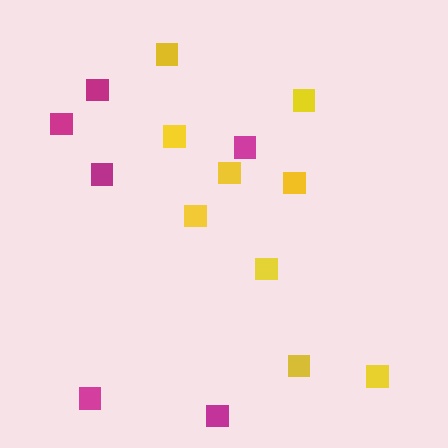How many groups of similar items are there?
There are 2 groups: one group of magenta squares (6) and one group of yellow squares (9).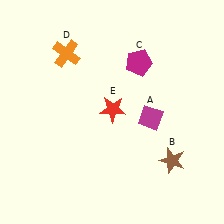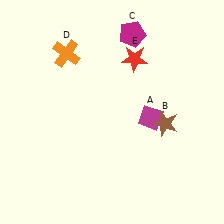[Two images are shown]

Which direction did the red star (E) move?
The red star (E) moved up.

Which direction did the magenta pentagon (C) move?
The magenta pentagon (C) moved up.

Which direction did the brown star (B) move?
The brown star (B) moved up.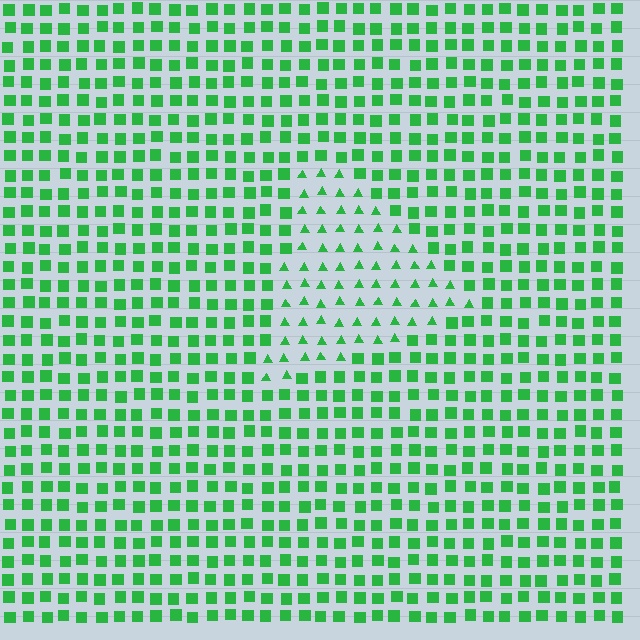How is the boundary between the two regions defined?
The boundary is defined by a change in element shape: triangles inside vs. squares outside. All elements share the same color and spacing.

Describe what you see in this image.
The image is filled with small green elements arranged in a uniform grid. A triangle-shaped region contains triangles, while the surrounding area contains squares. The boundary is defined purely by the change in element shape.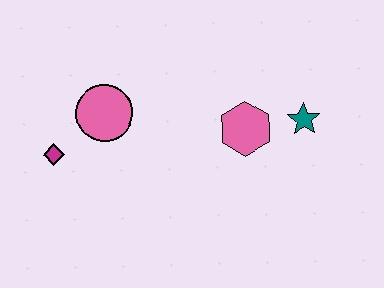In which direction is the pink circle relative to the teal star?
The pink circle is to the left of the teal star.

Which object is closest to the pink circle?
The magenta diamond is closest to the pink circle.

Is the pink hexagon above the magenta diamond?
Yes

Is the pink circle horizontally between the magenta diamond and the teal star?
Yes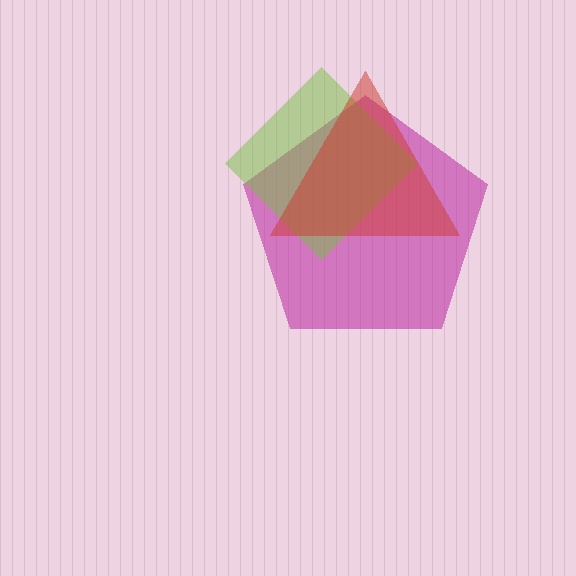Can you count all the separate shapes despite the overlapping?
Yes, there are 3 separate shapes.